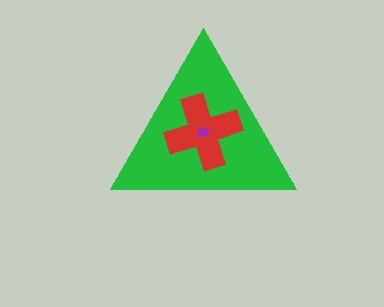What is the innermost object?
The purple trapezoid.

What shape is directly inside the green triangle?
The red cross.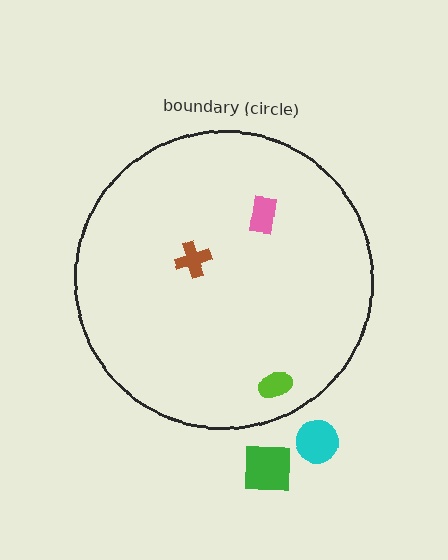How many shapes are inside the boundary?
3 inside, 2 outside.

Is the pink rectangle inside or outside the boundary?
Inside.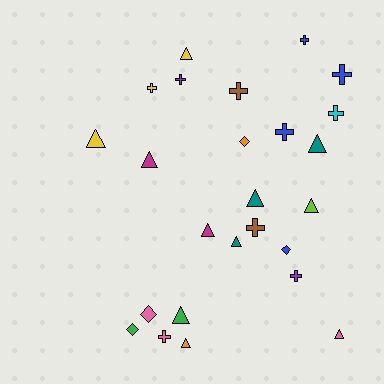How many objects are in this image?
There are 25 objects.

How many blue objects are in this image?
There are 4 blue objects.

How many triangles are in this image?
There are 11 triangles.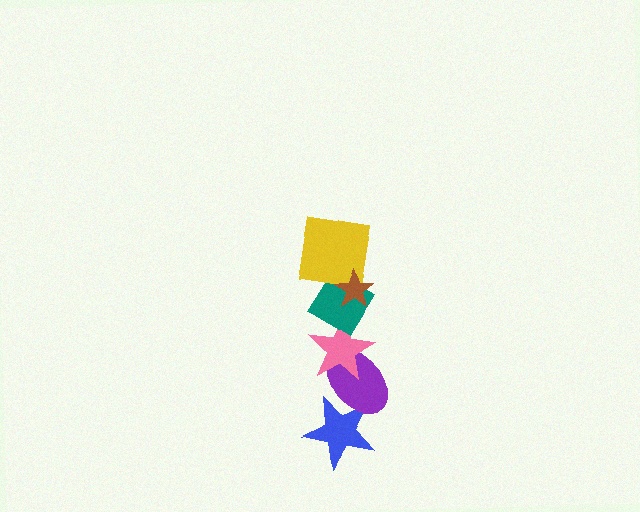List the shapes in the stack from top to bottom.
From top to bottom: the brown star, the yellow square, the teal diamond, the pink star, the purple ellipse, the blue star.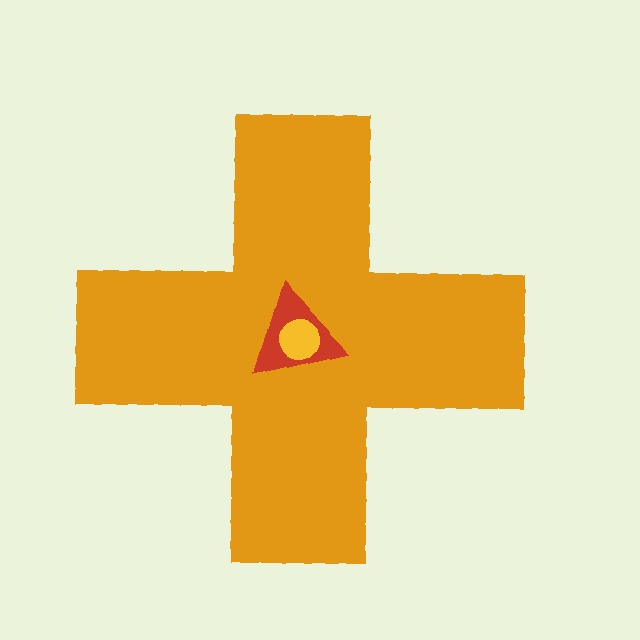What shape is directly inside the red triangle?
The yellow circle.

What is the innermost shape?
The yellow circle.